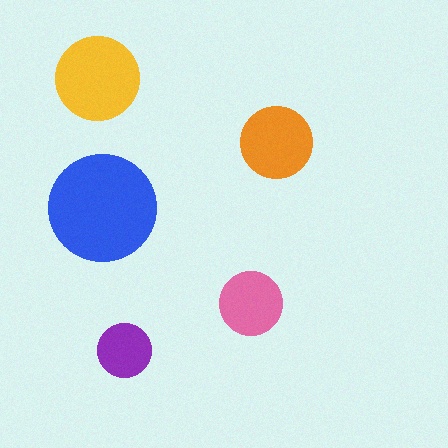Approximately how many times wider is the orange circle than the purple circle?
About 1.5 times wider.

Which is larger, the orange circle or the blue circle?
The blue one.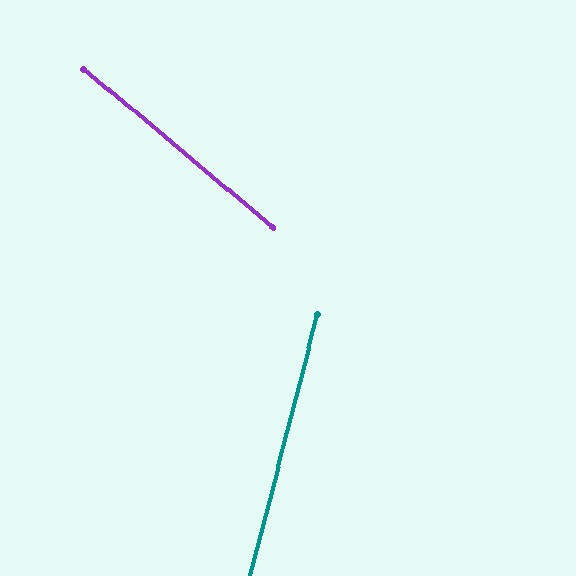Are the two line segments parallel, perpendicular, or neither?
Neither parallel nor perpendicular — they differ by about 64°.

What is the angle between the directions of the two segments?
Approximately 64 degrees.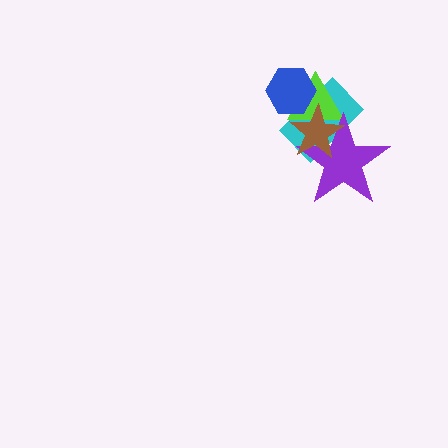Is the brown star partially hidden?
Yes, it is partially covered by another shape.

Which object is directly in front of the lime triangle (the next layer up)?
The purple star is directly in front of the lime triangle.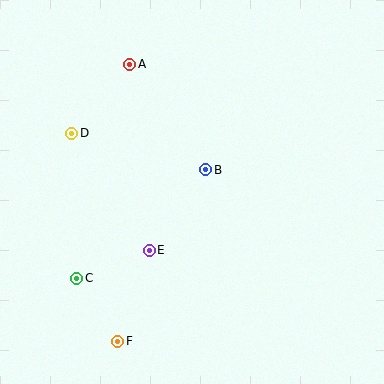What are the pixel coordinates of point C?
Point C is at (77, 278).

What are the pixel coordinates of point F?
Point F is at (118, 341).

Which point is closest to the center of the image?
Point B at (206, 170) is closest to the center.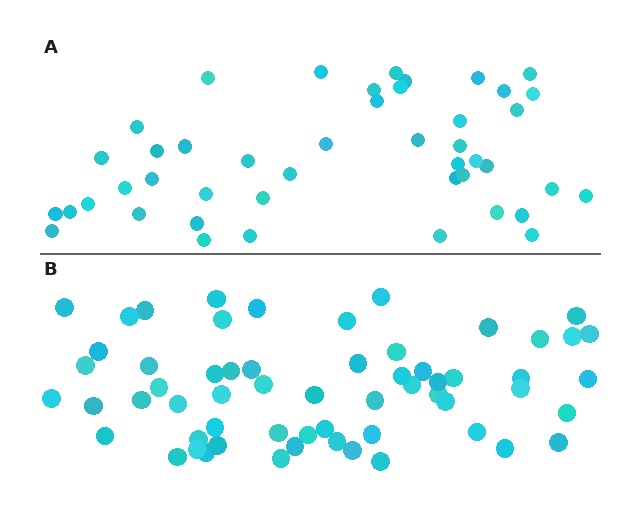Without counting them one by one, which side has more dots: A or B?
Region B (the bottom region) has more dots.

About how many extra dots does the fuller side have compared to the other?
Region B has approximately 15 more dots than region A.